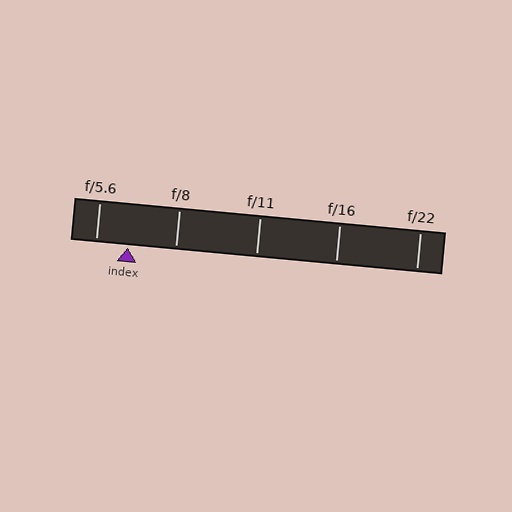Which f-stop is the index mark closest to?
The index mark is closest to f/5.6.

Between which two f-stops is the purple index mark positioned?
The index mark is between f/5.6 and f/8.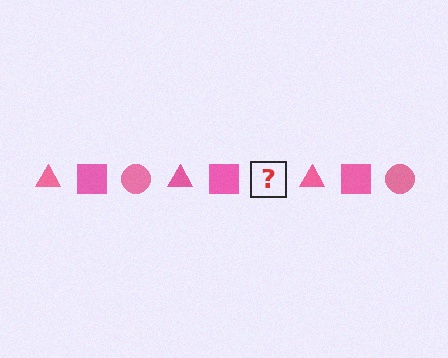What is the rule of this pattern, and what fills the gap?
The rule is that the pattern cycles through triangle, square, circle shapes in pink. The gap should be filled with a pink circle.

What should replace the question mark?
The question mark should be replaced with a pink circle.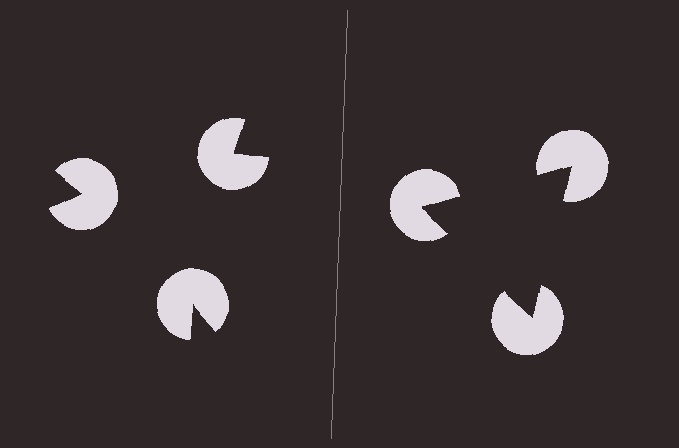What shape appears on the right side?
An illusory triangle.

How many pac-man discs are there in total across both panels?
6 — 3 on each side.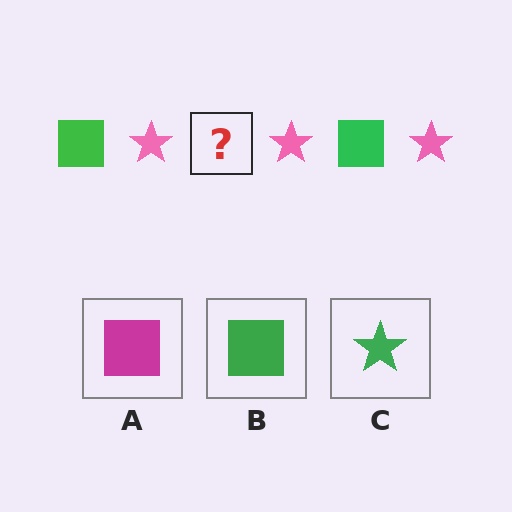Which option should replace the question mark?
Option B.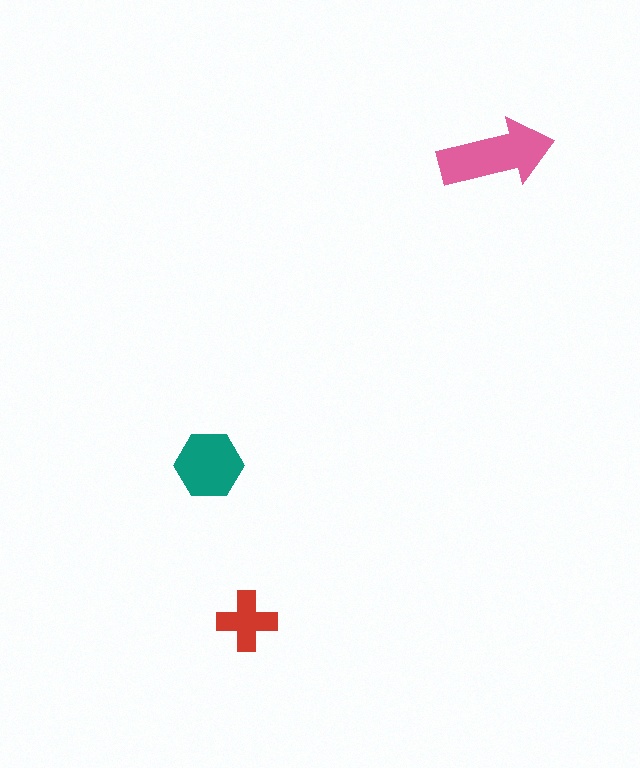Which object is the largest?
The pink arrow.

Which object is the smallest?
The red cross.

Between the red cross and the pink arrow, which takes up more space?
The pink arrow.